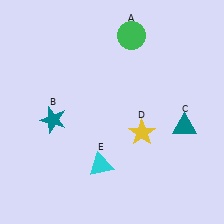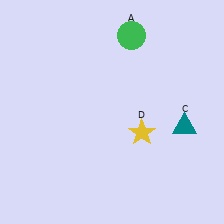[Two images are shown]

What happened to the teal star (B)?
The teal star (B) was removed in Image 2. It was in the bottom-left area of Image 1.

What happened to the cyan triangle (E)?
The cyan triangle (E) was removed in Image 2. It was in the bottom-left area of Image 1.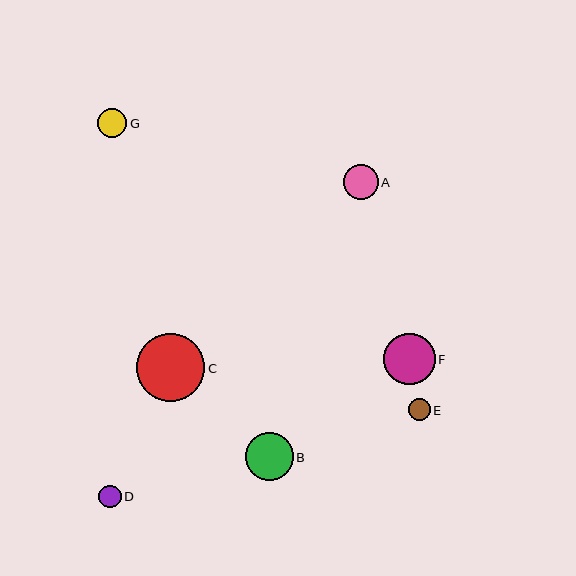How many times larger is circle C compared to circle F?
Circle C is approximately 1.3 times the size of circle F.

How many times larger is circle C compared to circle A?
Circle C is approximately 1.9 times the size of circle A.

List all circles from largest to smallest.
From largest to smallest: C, F, B, A, G, D, E.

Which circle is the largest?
Circle C is the largest with a size of approximately 68 pixels.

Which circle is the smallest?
Circle E is the smallest with a size of approximately 21 pixels.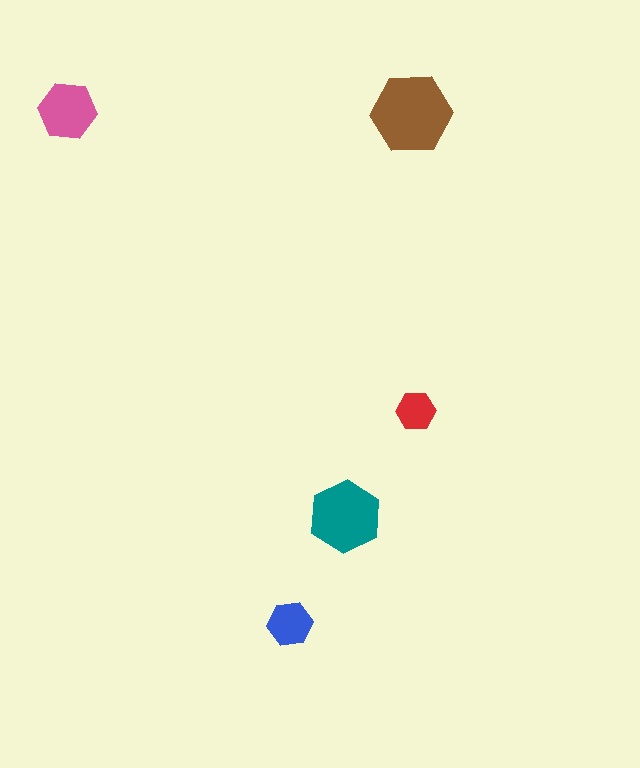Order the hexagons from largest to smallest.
the brown one, the teal one, the pink one, the blue one, the red one.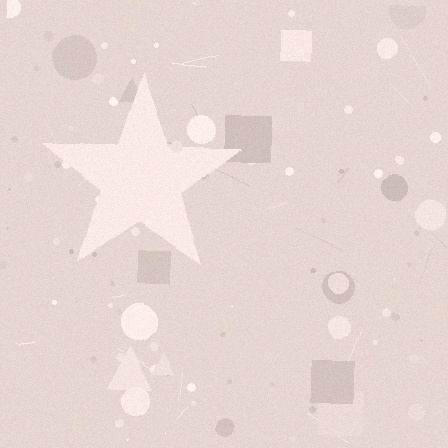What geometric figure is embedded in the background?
A star is embedded in the background.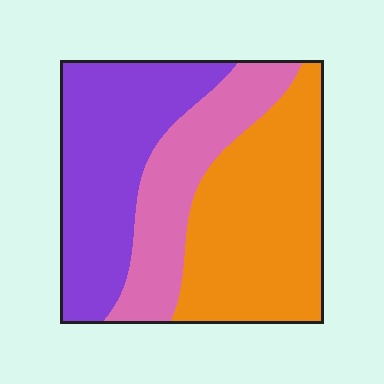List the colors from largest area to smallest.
From largest to smallest: orange, purple, pink.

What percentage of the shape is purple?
Purple takes up between a third and a half of the shape.